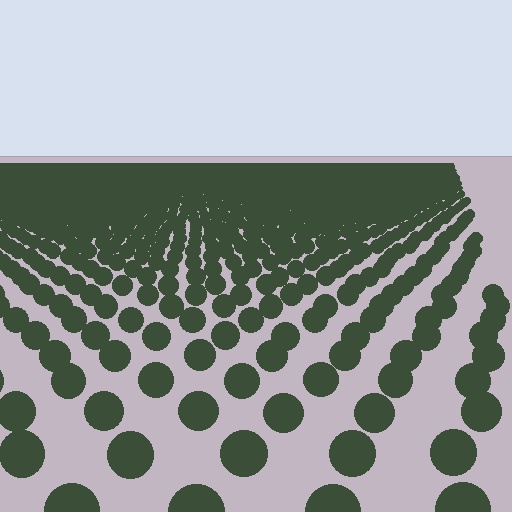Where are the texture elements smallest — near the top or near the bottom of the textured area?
Near the top.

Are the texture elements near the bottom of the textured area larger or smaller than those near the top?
Larger. Near the bottom, elements are closer to the viewer and appear at a bigger on-screen size.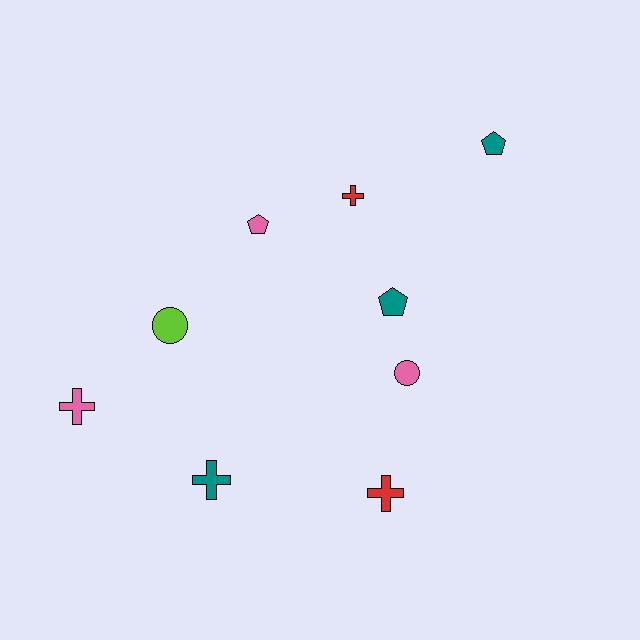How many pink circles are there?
There is 1 pink circle.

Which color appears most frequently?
Pink, with 3 objects.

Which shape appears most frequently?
Cross, with 4 objects.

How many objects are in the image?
There are 9 objects.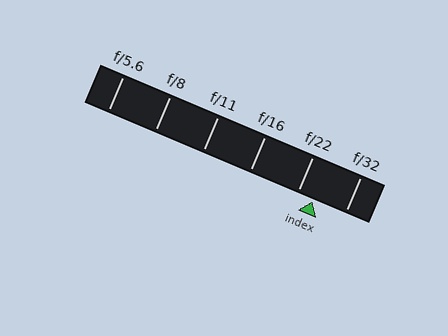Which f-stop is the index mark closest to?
The index mark is closest to f/22.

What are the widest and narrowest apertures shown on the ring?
The widest aperture shown is f/5.6 and the narrowest is f/32.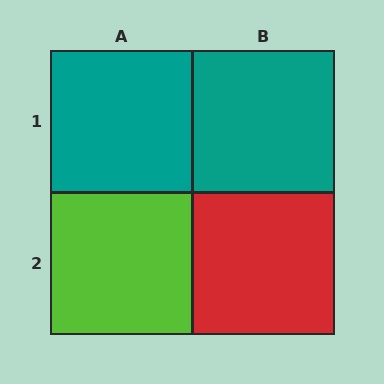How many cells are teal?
2 cells are teal.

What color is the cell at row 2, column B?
Red.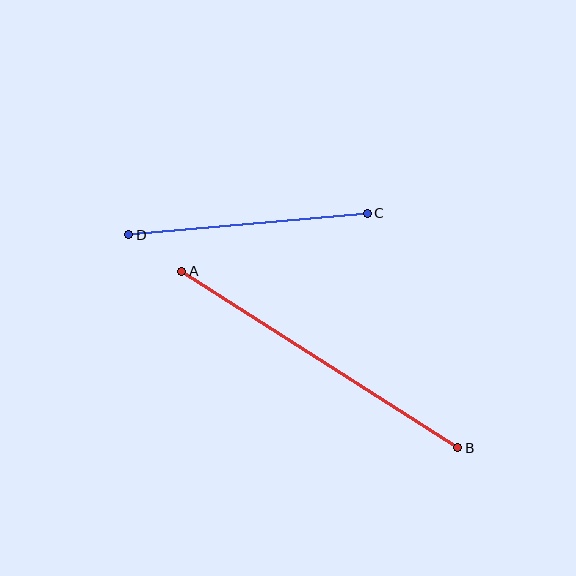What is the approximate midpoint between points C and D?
The midpoint is at approximately (248, 224) pixels.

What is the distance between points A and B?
The distance is approximately 328 pixels.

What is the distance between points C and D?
The distance is approximately 239 pixels.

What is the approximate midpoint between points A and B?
The midpoint is at approximately (320, 360) pixels.